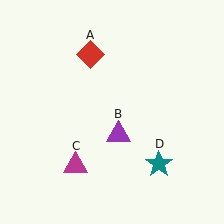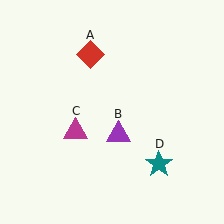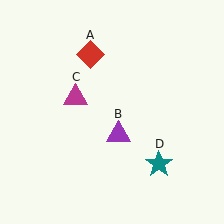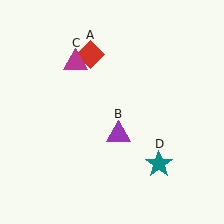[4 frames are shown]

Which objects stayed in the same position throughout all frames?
Red diamond (object A) and purple triangle (object B) and teal star (object D) remained stationary.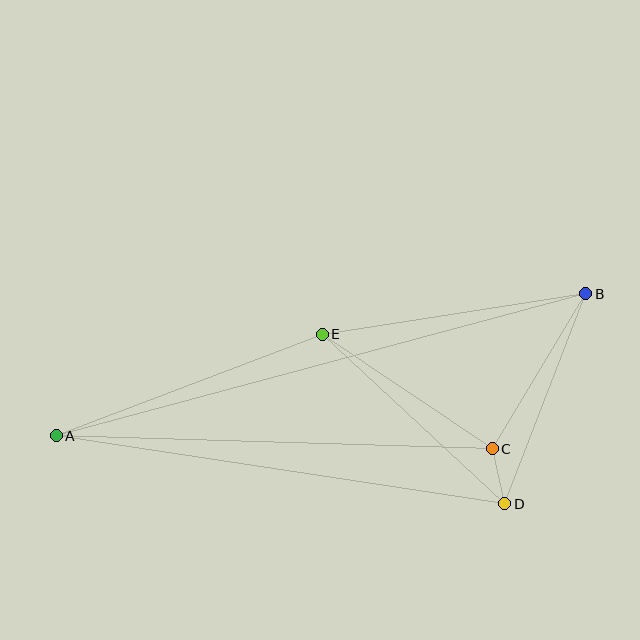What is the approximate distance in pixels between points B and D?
The distance between B and D is approximately 225 pixels.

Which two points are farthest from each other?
Points A and B are farthest from each other.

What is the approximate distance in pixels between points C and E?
The distance between C and E is approximately 204 pixels.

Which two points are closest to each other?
Points C and D are closest to each other.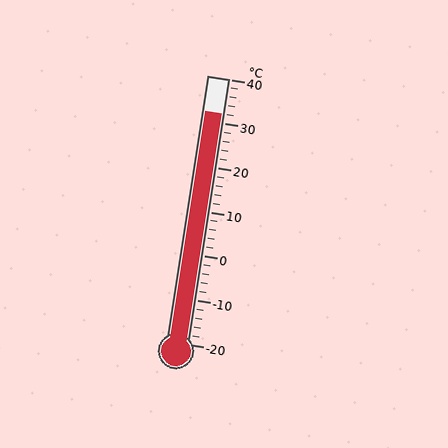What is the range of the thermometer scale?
The thermometer scale ranges from -20°C to 40°C.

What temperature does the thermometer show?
The thermometer shows approximately 32°C.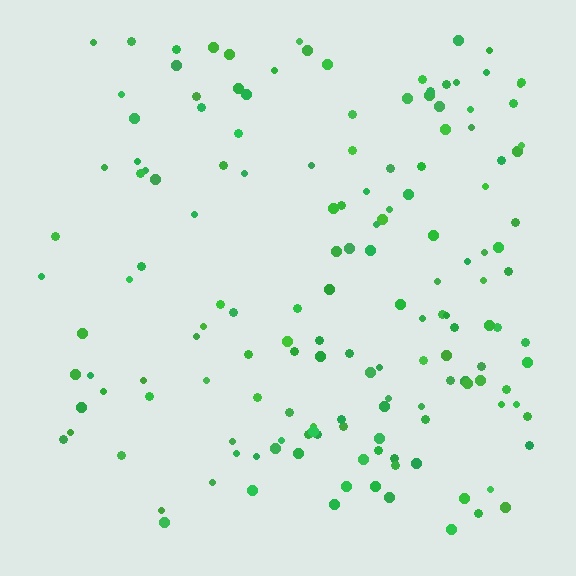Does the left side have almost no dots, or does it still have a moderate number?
Still a moderate number, just noticeably fewer than the right.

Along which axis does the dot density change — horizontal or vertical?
Horizontal.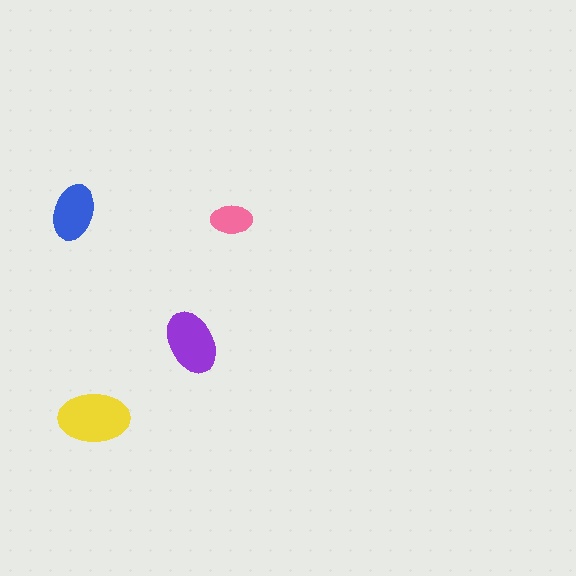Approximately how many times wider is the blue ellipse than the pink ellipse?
About 1.5 times wider.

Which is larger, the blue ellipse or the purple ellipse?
The purple one.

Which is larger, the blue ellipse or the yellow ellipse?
The yellow one.